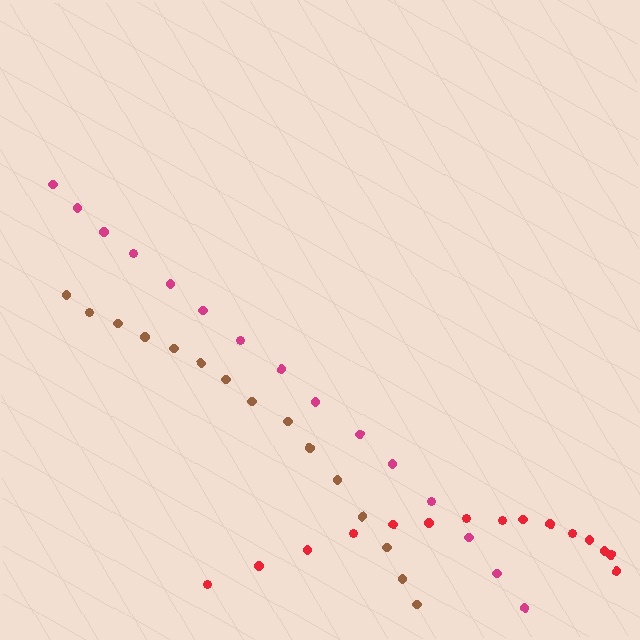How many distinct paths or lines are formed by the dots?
There are 3 distinct paths.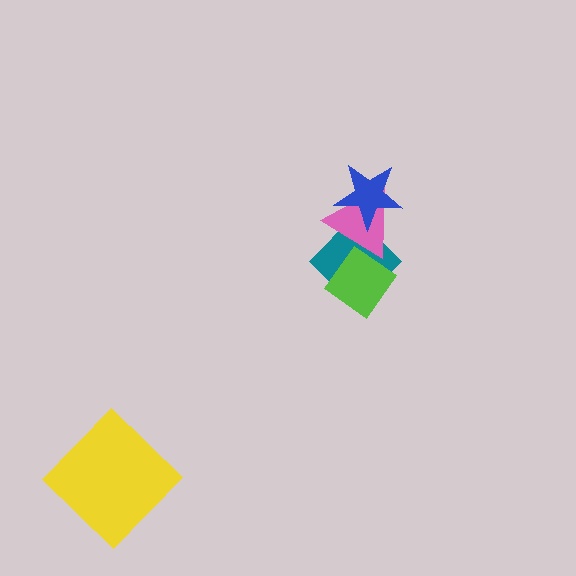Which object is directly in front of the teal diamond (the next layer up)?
The lime diamond is directly in front of the teal diamond.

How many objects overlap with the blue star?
2 objects overlap with the blue star.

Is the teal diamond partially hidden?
Yes, it is partially covered by another shape.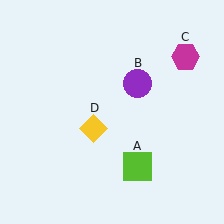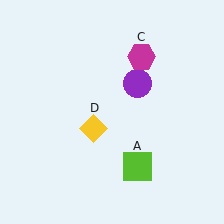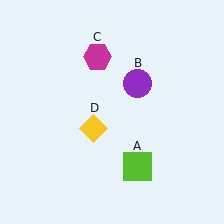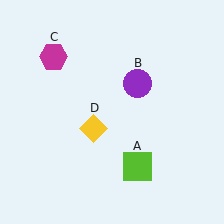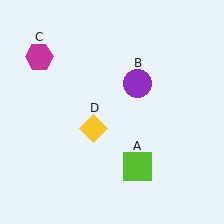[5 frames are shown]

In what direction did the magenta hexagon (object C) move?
The magenta hexagon (object C) moved left.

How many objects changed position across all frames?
1 object changed position: magenta hexagon (object C).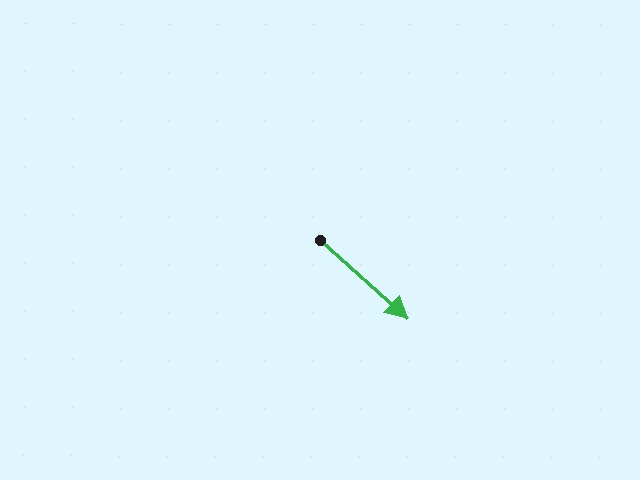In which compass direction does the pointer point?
Southeast.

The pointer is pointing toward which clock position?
Roughly 4 o'clock.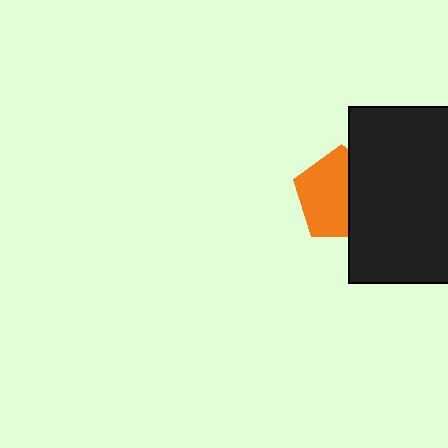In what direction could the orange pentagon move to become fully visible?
The orange pentagon could move left. That would shift it out from behind the black rectangle entirely.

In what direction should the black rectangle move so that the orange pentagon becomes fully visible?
The black rectangle should move right. That is the shortest direction to clear the overlap and leave the orange pentagon fully visible.